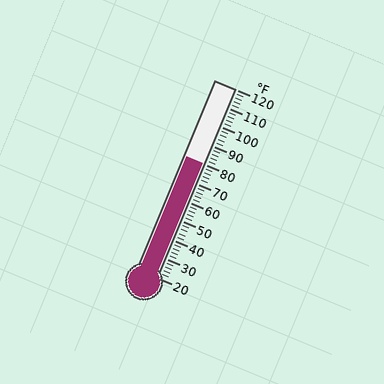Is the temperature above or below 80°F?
The temperature is at 80°F.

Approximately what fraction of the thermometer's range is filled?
The thermometer is filled to approximately 60% of its range.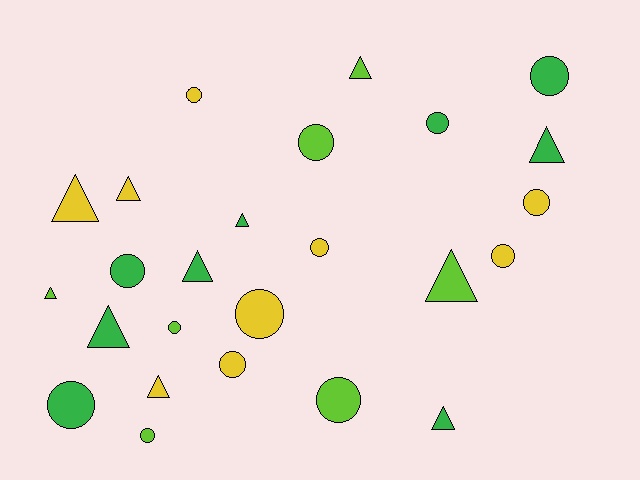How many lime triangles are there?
There are 3 lime triangles.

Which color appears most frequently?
Green, with 9 objects.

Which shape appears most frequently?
Circle, with 14 objects.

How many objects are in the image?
There are 25 objects.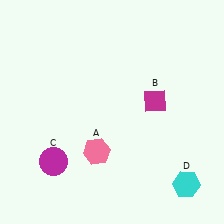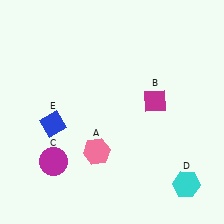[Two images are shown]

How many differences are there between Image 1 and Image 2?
There is 1 difference between the two images.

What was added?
A blue diamond (E) was added in Image 2.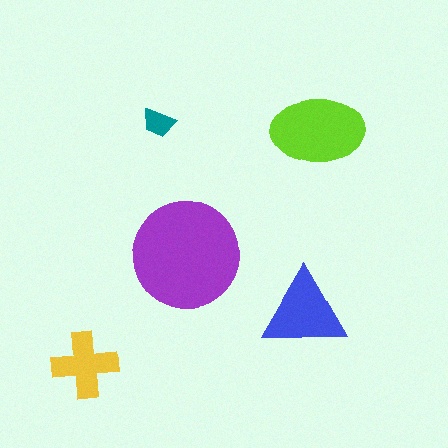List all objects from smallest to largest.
The teal trapezoid, the yellow cross, the blue triangle, the lime ellipse, the purple circle.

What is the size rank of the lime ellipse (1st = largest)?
2nd.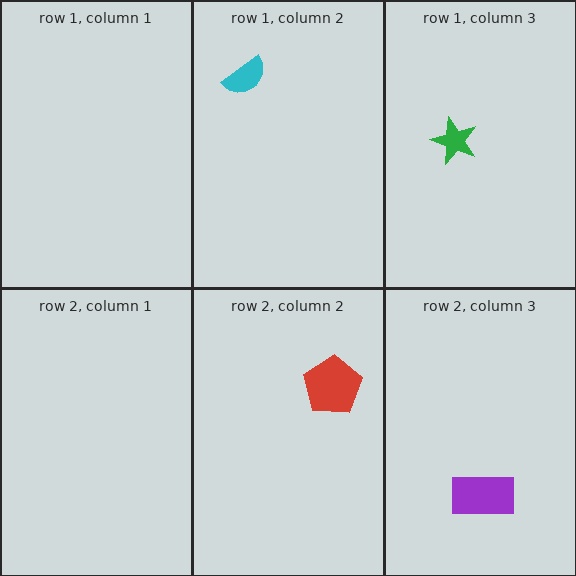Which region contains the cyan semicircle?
The row 1, column 2 region.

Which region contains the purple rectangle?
The row 2, column 3 region.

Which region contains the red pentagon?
The row 2, column 2 region.